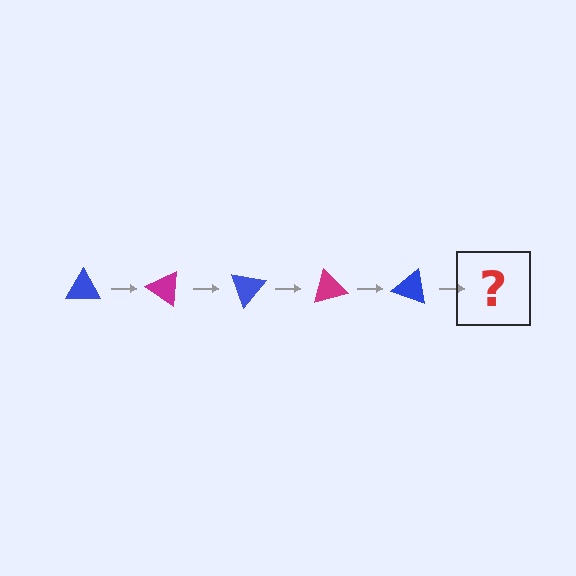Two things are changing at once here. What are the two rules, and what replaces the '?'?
The two rules are that it rotates 35 degrees each step and the color cycles through blue and magenta. The '?' should be a magenta triangle, rotated 175 degrees from the start.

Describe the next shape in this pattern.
It should be a magenta triangle, rotated 175 degrees from the start.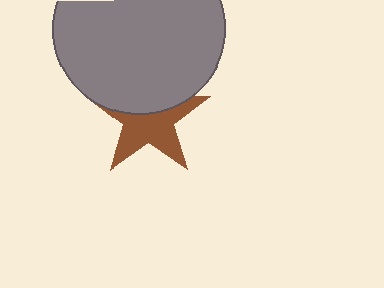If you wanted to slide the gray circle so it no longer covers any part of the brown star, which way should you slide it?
Slide it up — that is the most direct way to separate the two shapes.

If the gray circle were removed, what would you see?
You would see the complete brown star.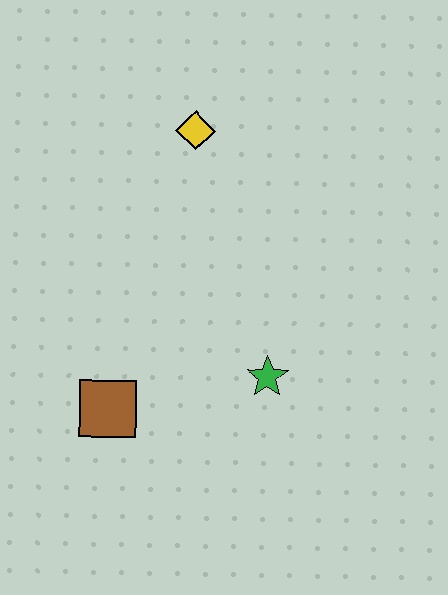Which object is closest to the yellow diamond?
The green star is closest to the yellow diamond.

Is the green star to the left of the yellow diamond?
No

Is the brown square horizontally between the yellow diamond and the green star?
No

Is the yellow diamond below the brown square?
No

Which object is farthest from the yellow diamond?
The brown square is farthest from the yellow diamond.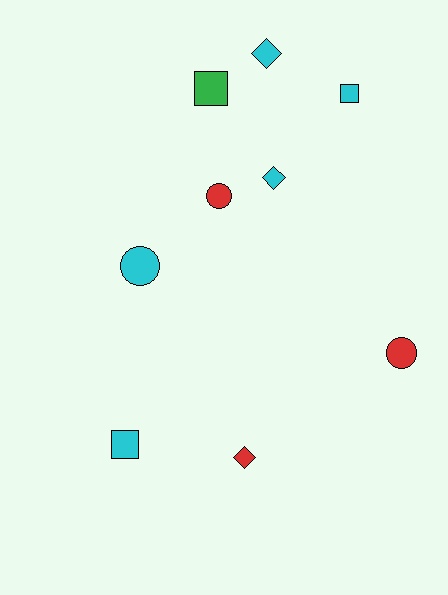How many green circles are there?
There are no green circles.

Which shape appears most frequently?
Square, with 3 objects.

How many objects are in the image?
There are 9 objects.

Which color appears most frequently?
Cyan, with 5 objects.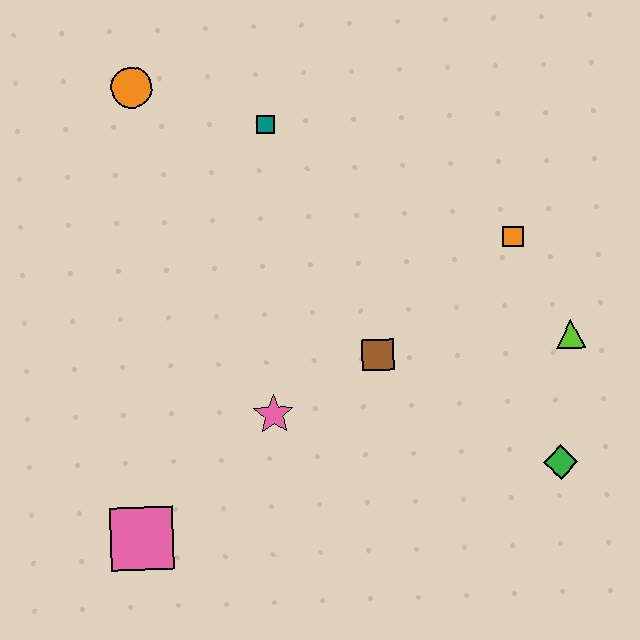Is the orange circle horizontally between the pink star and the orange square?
No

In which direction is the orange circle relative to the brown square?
The orange circle is above the brown square.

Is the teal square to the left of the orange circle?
No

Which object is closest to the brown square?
The pink star is closest to the brown square.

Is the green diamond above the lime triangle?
No